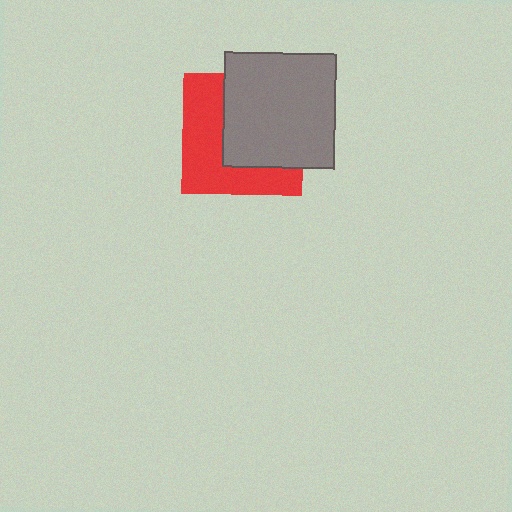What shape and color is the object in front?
The object in front is a gray rectangle.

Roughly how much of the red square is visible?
About half of it is visible (roughly 48%).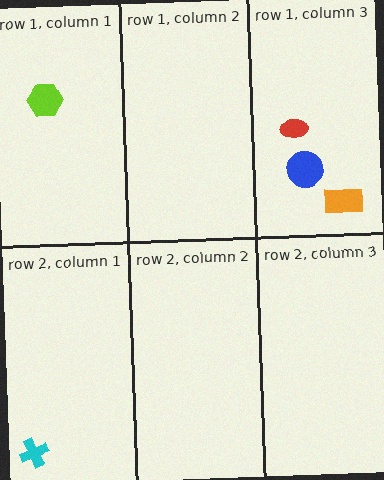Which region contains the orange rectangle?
The row 1, column 3 region.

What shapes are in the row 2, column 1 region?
The cyan cross.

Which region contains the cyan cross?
The row 2, column 1 region.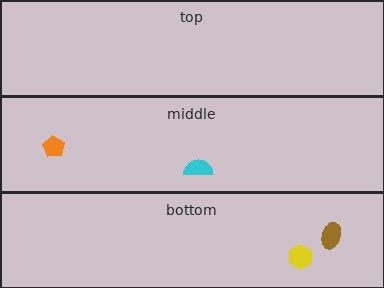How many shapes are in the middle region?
2.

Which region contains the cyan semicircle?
The middle region.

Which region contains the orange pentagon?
The middle region.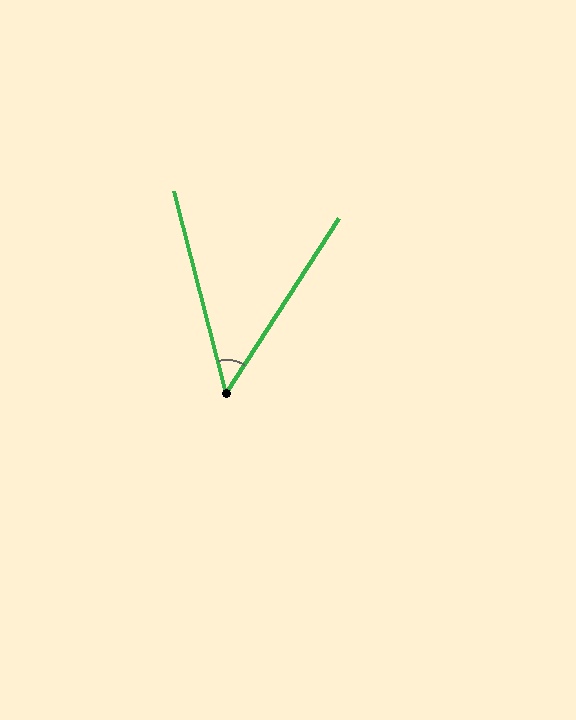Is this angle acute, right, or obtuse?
It is acute.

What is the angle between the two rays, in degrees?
Approximately 47 degrees.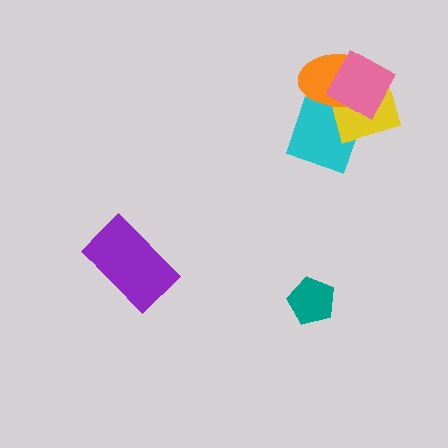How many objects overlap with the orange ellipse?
3 objects overlap with the orange ellipse.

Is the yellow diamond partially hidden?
Yes, it is partially covered by another shape.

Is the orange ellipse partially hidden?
Yes, it is partially covered by another shape.